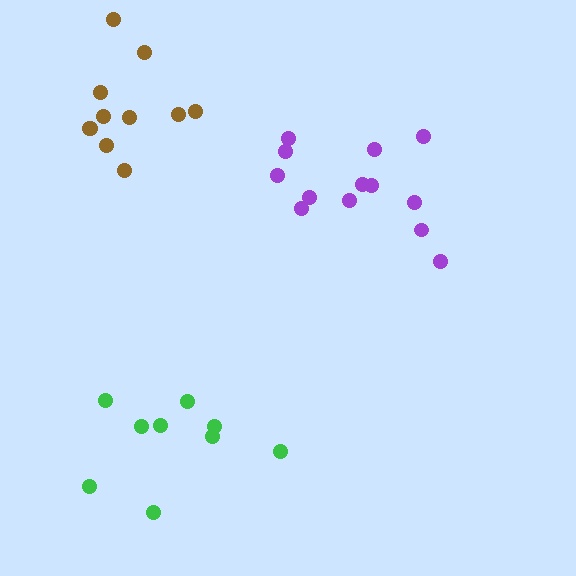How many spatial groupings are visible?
There are 3 spatial groupings.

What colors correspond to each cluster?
The clusters are colored: purple, green, brown.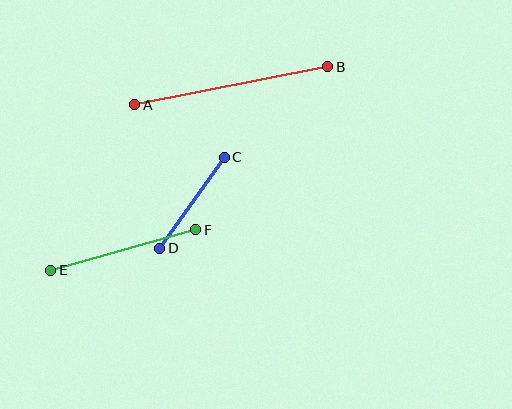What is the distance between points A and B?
The distance is approximately 197 pixels.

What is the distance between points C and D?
The distance is approximately 112 pixels.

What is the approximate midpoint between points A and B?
The midpoint is at approximately (231, 86) pixels.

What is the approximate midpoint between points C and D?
The midpoint is at approximately (192, 203) pixels.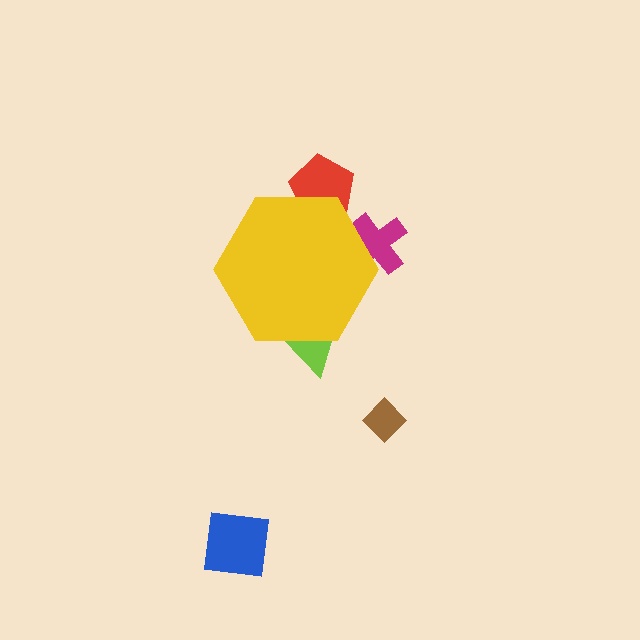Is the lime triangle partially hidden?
Yes, the lime triangle is partially hidden behind the yellow hexagon.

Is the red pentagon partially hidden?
Yes, the red pentagon is partially hidden behind the yellow hexagon.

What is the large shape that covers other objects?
A yellow hexagon.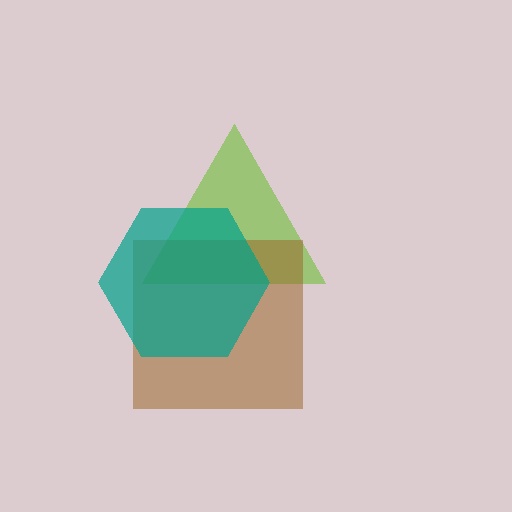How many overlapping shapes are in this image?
There are 3 overlapping shapes in the image.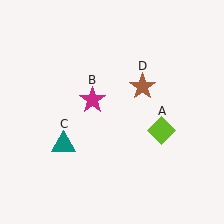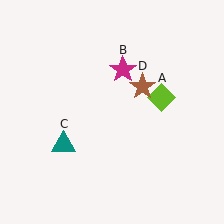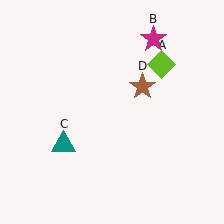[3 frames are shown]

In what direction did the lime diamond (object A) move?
The lime diamond (object A) moved up.